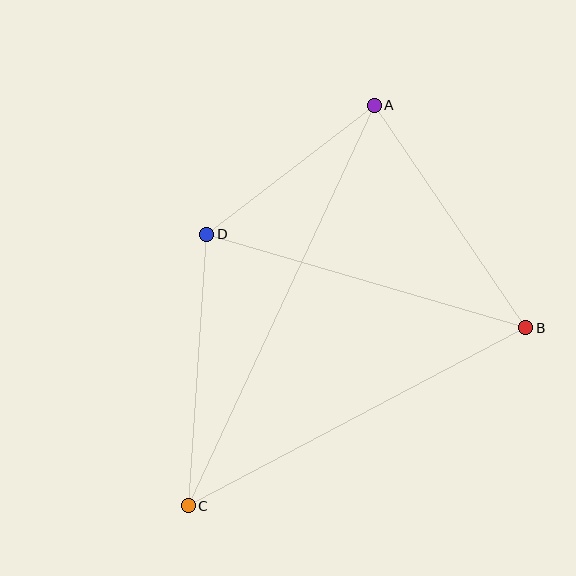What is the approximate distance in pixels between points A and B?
The distance between A and B is approximately 269 pixels.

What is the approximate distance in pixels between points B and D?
The distance between B and D is approximately 333 pixels.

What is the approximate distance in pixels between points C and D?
The distance between C and D is approximately 272 pixels.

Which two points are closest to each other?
Points A and D are closest to each other.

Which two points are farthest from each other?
Points A and C are farthest from each other.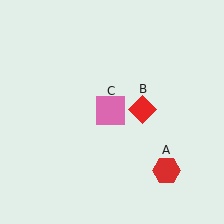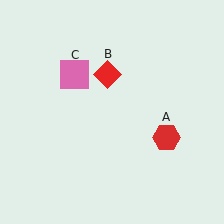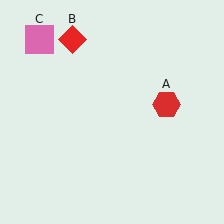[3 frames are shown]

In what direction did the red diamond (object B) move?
The red diamond (object B) moved up and to the left.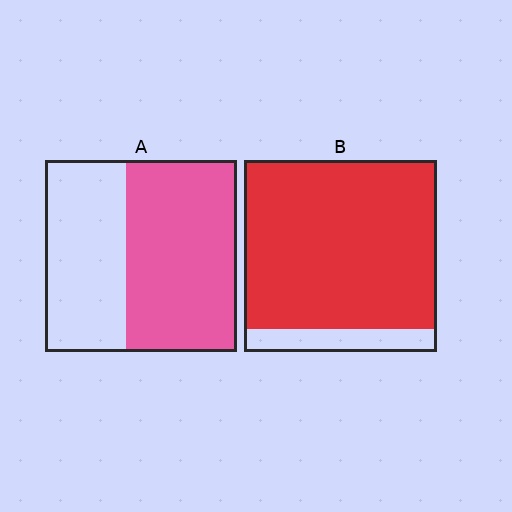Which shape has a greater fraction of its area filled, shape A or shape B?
Shape B.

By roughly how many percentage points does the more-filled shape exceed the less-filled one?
By roughly 30 percentage points (B over A).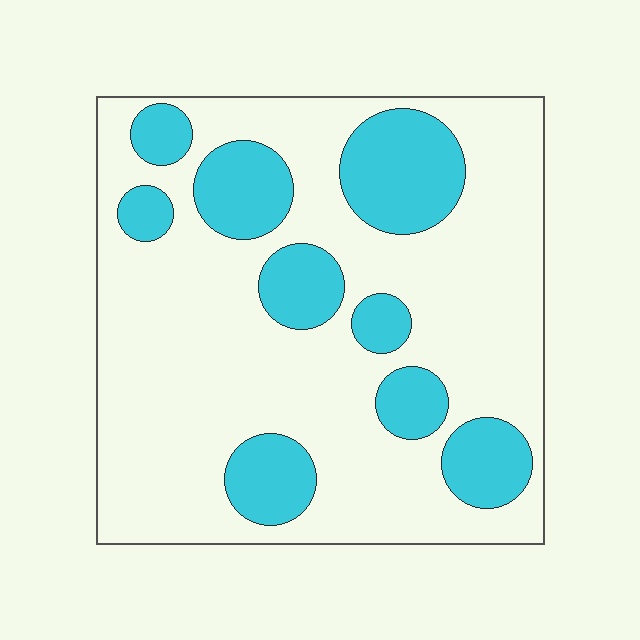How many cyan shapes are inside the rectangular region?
9.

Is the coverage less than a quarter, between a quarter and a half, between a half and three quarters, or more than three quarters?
Between a quarter and a half.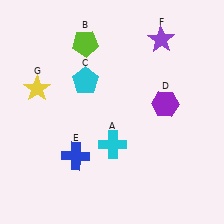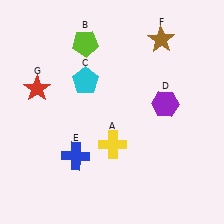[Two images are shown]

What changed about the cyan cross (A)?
In Image 1, A is cyan. In Image 2, it changed to yellow.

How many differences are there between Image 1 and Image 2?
There are 3 differences between the two images.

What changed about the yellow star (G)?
In Image 1, G is yellow. In Image 2, it changed to red.